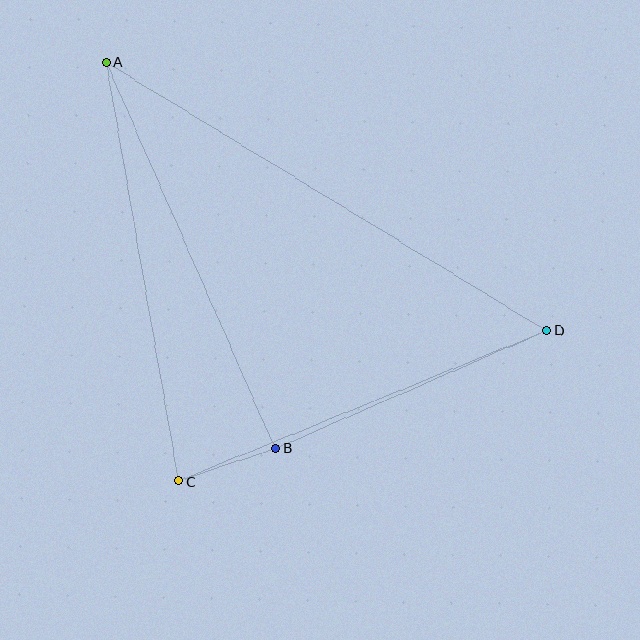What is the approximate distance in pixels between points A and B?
The distance between A and B is approximately 422 pixels.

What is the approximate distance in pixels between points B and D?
The distance between B and D is approximately 296 pixels.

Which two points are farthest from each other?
Points A and D are farthest from each other.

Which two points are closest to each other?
Points B and C are closest to each other.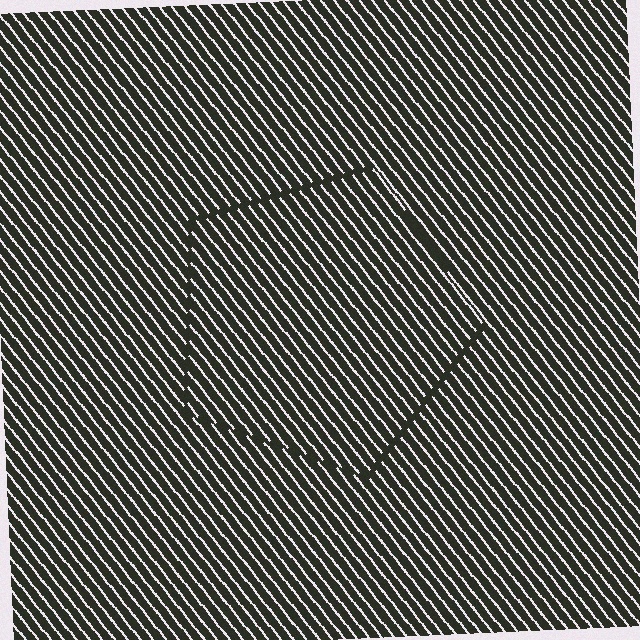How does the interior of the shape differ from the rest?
The interior of the shape contains the same grating, shifted by half a period — the contour is defined by the phase discontinuity where line-ends from the inner and outer gratings abut.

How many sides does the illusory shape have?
5 sides — the line-ends trace a pentagon.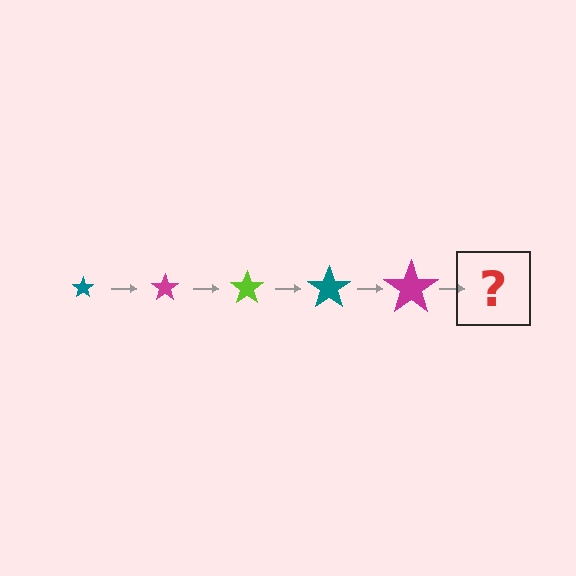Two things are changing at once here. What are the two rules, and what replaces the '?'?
The two rules are that the star grows larger each step and the color cycles through teal, magenta, and lime. The '?' should be a lime star, larger than the previous one.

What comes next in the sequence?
The next element should be a lime star, larger than the previous one.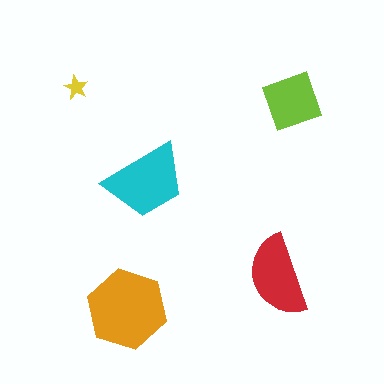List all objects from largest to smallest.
The orange hexagon, the cyan trapezoid, the red semicircle, the lime diamond, the yellow star.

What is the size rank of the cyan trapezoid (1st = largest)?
2nd.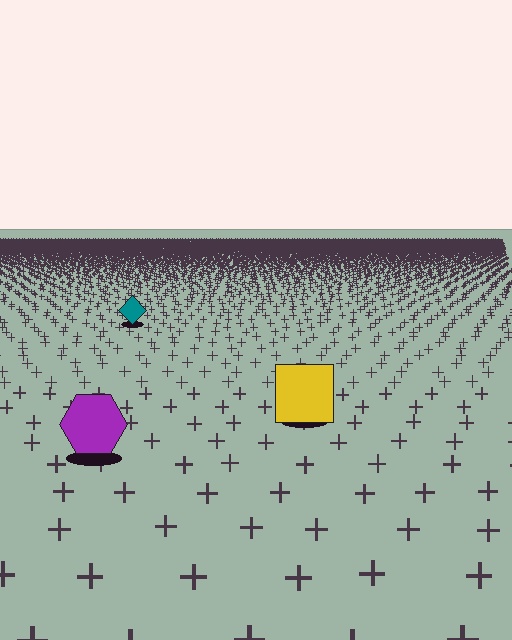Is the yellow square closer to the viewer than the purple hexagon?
No. The purple hexagon is closer — you can tell from the texture gradient: the ground texture is coarser near it.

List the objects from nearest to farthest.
From nearest to farthest: the purple hexagon, the yellow square, the teal diamond.